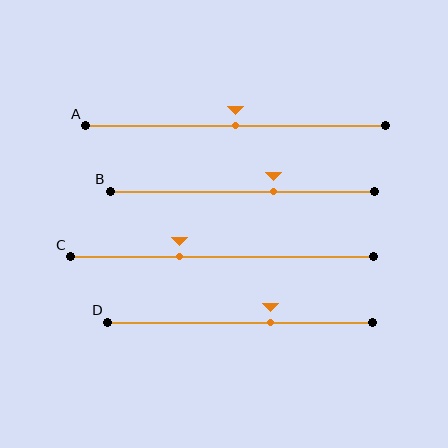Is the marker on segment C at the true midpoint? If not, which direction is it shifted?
No, the marker on segment C is shifted to the left by about 14% of the segment length.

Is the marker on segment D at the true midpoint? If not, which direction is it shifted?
No, the marker on segment D is shifted to the right by about 12% of the segment length.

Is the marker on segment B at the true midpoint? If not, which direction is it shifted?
No, the marker on segment B is shifted to the right by about 12% of the segment length.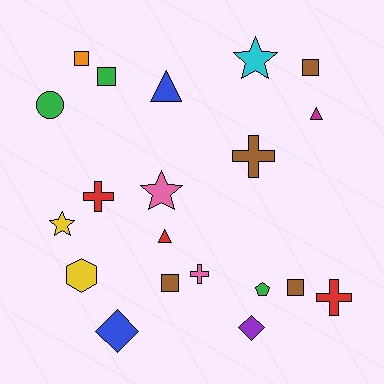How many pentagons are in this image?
There is 1 pentagon.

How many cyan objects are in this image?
There is 1 cyan object.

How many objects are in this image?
There are 20 objects.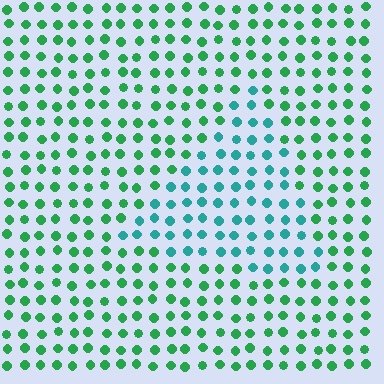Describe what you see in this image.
The image is filled with small green elements in a uniform arrangement. A triangle-shaped region is visible where the elements are tinted to a slightly different hue, forming a subtle color boundary.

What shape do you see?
I see a triangle.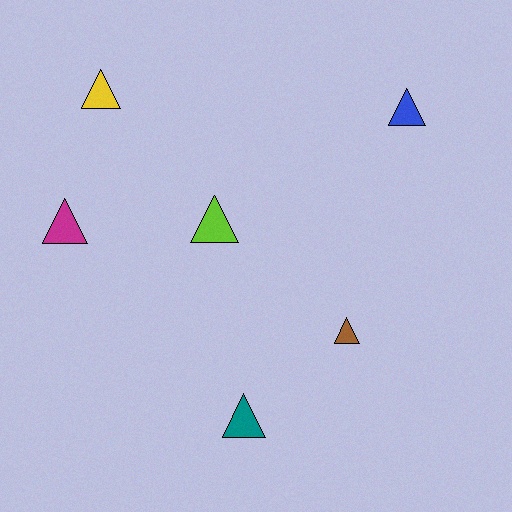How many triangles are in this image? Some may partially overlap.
There are 6 triangles.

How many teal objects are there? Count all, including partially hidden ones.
There is 1 teal object.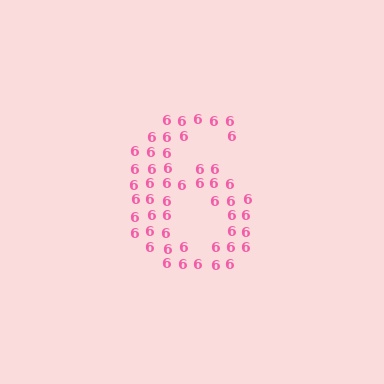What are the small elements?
The small elements are digit 6's.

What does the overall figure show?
The overall figure shows the digit 6.